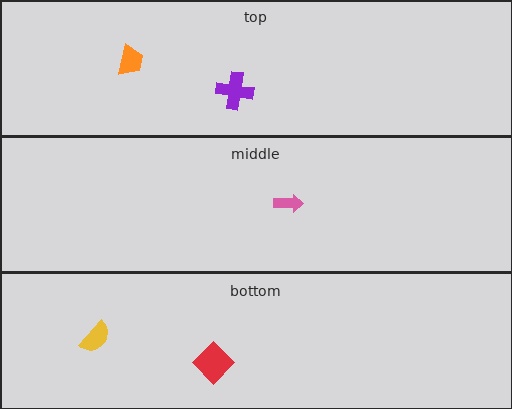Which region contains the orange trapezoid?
The top region.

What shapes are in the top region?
The orange trapezoid, the purple cross.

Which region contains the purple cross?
The top region.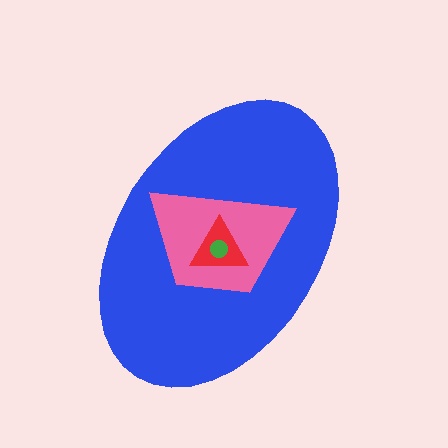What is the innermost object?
The green circle.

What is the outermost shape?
The blue ellipse.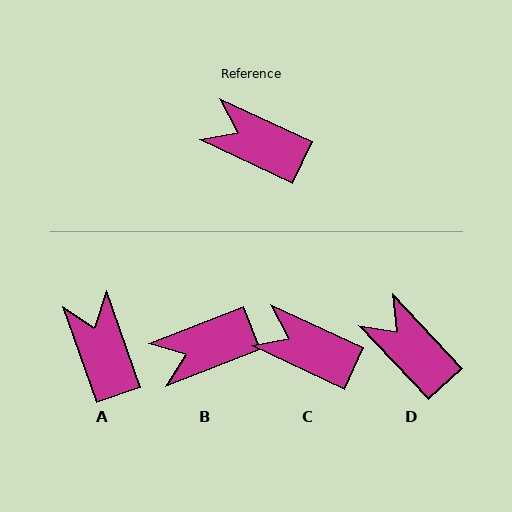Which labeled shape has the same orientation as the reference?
C.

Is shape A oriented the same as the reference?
No, it is off by about 46 degrees.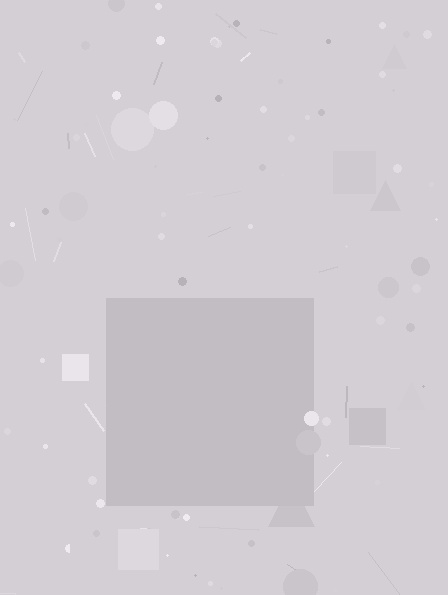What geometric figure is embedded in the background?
A square is embedded in the background.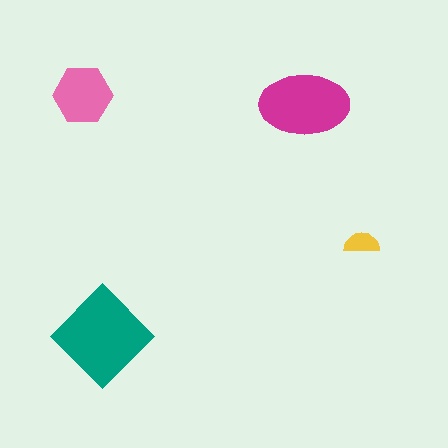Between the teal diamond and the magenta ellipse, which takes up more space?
The teal diamond.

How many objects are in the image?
There are 4 objects in the image.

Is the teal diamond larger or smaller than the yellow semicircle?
Larger.